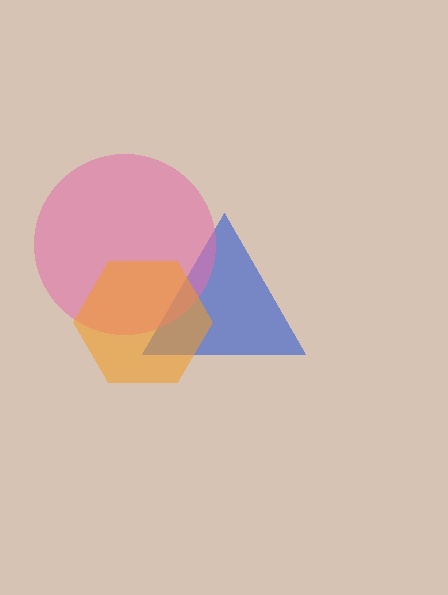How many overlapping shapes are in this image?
There are 3 overlapping shapes in the image.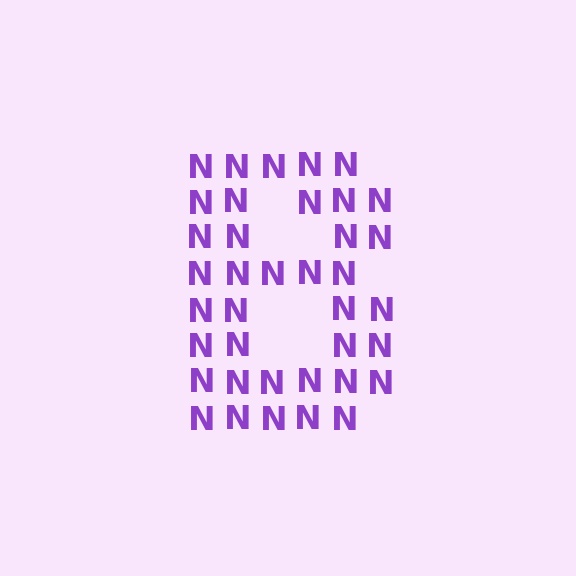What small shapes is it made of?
It is made of small letter N's.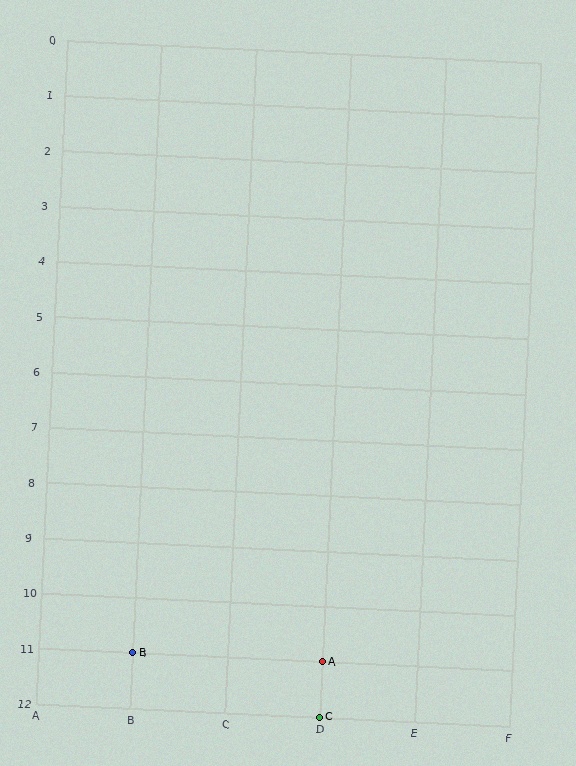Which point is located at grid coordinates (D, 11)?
Point A is at (D, 11).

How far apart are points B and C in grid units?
Points B and C are 2 columns and 1 row apart (about 2.2 grid units diagonally).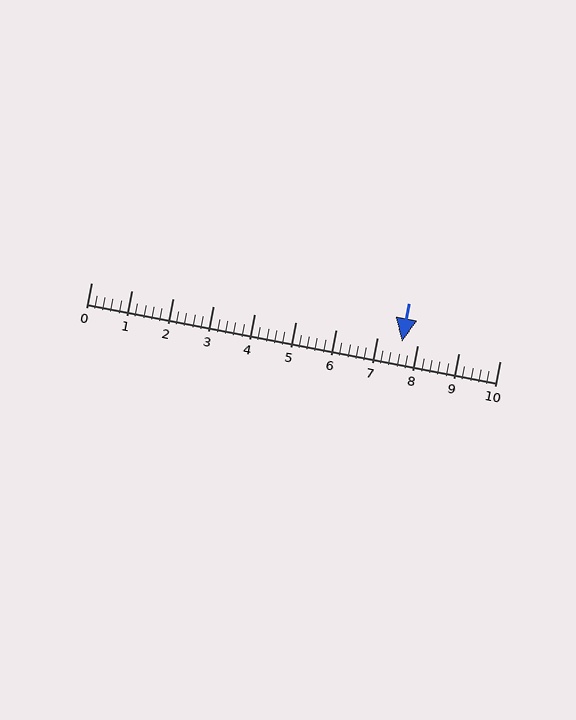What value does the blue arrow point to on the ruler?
The blue arrow points to approximately 7.6.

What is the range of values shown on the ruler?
The ruler shows values from 0 to 10.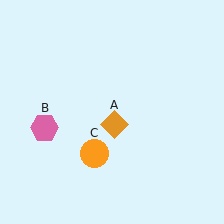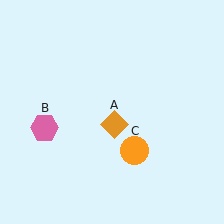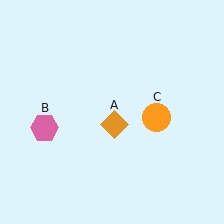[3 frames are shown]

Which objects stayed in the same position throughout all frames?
Orange diamond (object A) and pink hexagon (object B) remained stationary.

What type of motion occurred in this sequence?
The orange circle (object C) rotated counterclockwise around the center of the scene.